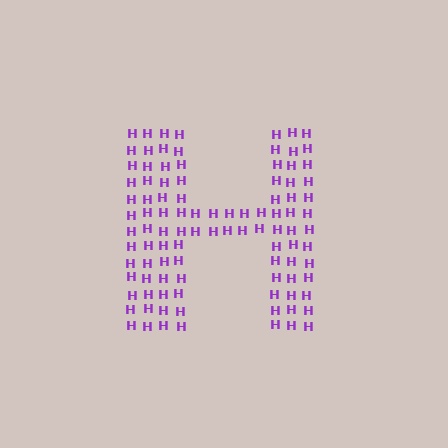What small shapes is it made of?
It is made of small letter H's.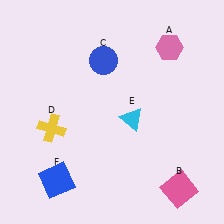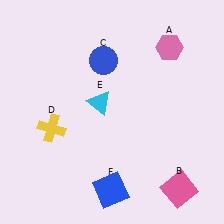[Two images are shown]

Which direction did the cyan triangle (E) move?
The cyan triangle (E) moved left.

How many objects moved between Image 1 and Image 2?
2 objects moved between the two images.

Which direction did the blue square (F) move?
The blue square (F) moved right.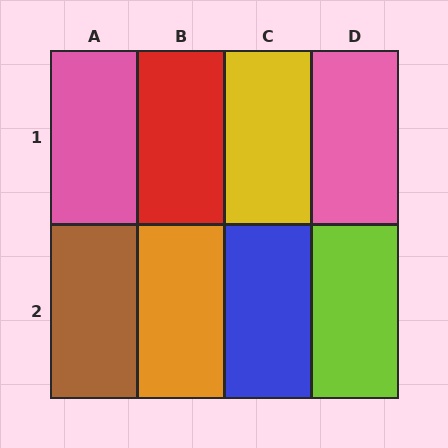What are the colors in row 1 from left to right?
Pink, red, yellow, pink.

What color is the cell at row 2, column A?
Brown.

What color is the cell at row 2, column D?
Lime.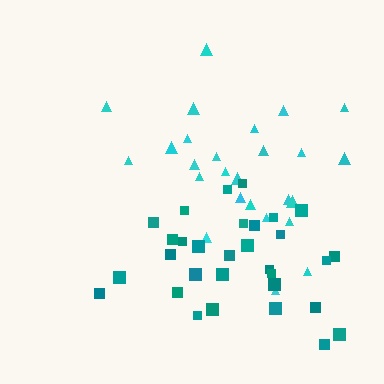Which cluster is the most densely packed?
Teal.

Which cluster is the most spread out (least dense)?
Cyan.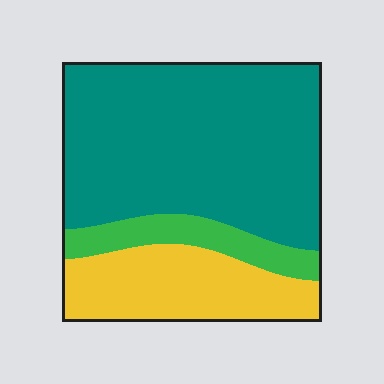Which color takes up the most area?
Teal, at roughly 65%.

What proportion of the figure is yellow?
Yellow takes up about one quarter (1/4) of the figure.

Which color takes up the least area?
Green, at roughly 10%.